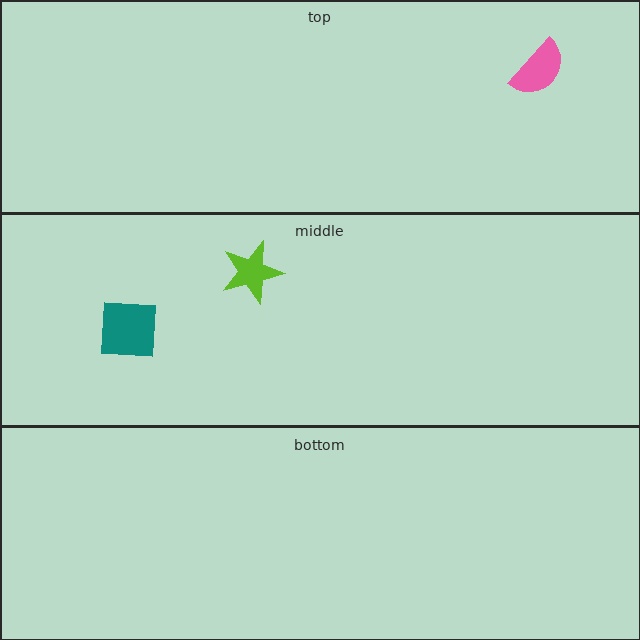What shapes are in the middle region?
The teal square, the lime star.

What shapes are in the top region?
The pink semicircle.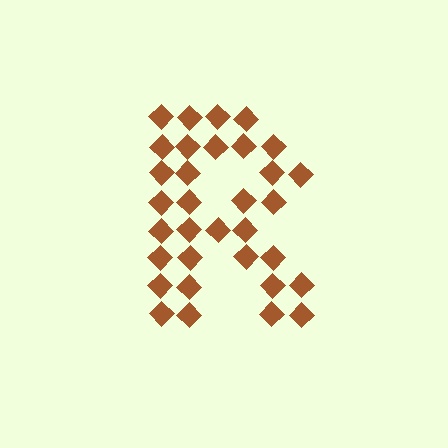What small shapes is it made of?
It is made of small diamonds.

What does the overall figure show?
The overall figure shows the letter R.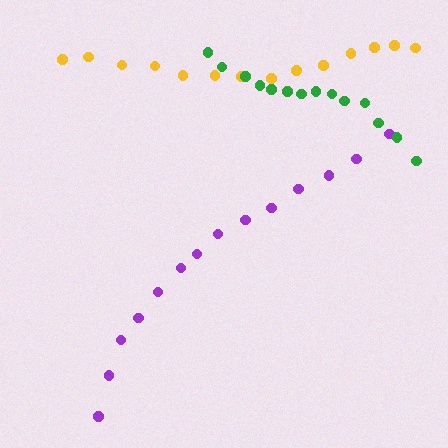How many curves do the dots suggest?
There are 3 distinct paths.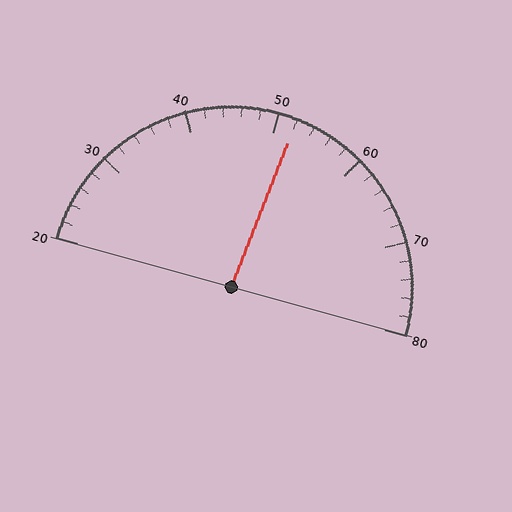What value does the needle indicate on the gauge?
The needle indicates approximately 52.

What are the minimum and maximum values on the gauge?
The gauge ranges from 20 to 80.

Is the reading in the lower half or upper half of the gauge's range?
The reading is in the upper half of the range (20 to 80).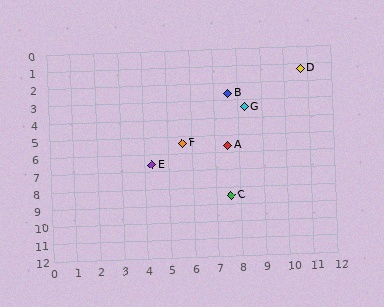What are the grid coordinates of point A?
Point A is at approximately (7.5, 5.6).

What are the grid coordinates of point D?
Point D is at approximately (10.7, 1.3).